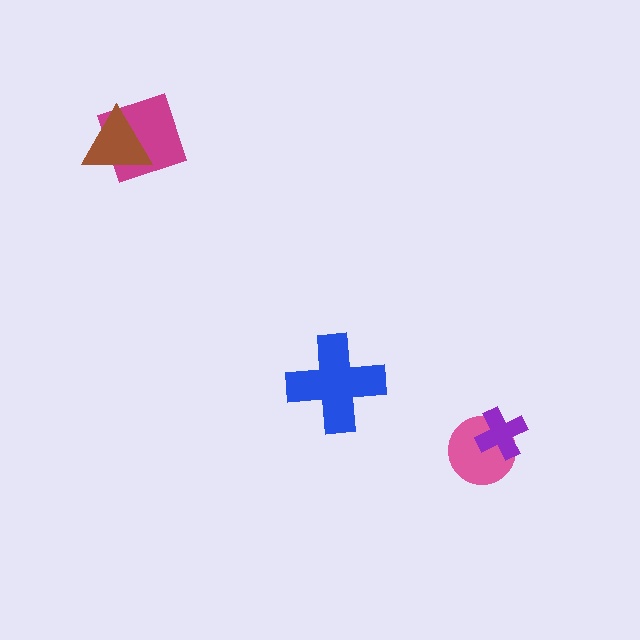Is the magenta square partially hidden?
Yes, it is partially covered by another shape.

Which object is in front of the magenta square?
The brown triangle is in front of the magenta square.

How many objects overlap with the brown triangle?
1 object overlaps with the brown triangle.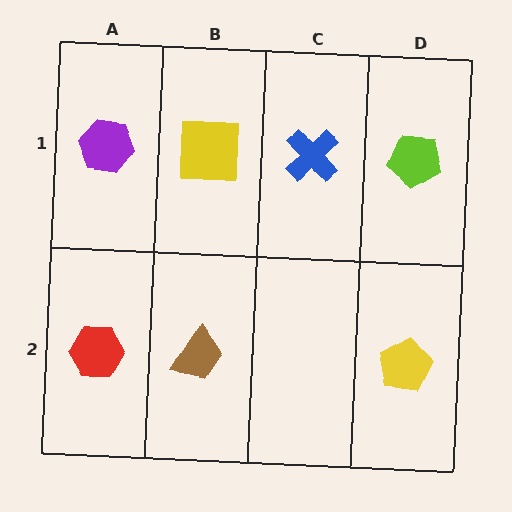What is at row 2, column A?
A red hexagon.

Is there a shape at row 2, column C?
No, that cell is empty.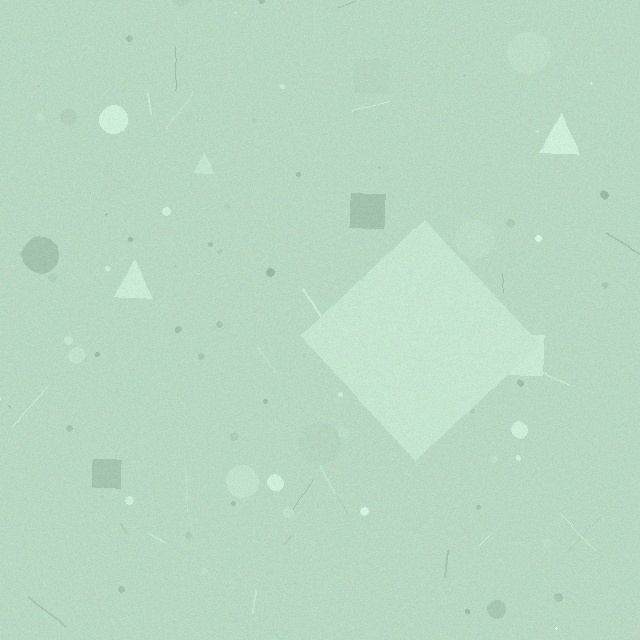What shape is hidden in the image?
A diamond is hidden in the image.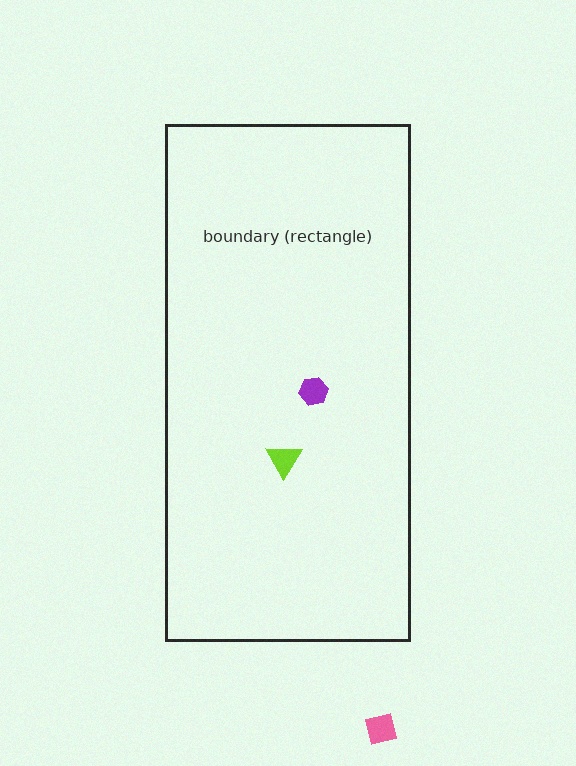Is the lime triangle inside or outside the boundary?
Inside.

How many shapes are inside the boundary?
2 inside, 1 outside.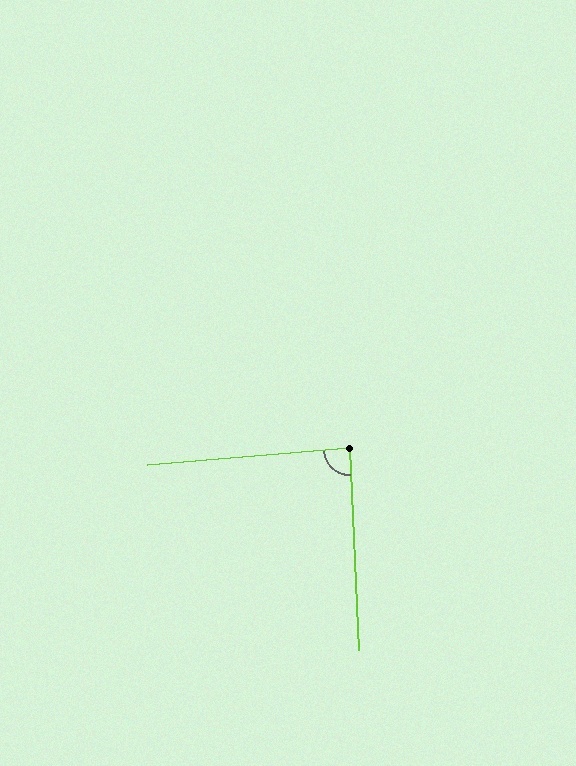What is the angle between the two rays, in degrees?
Approximately 88 degrees.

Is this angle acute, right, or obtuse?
It is approximately a right angle.